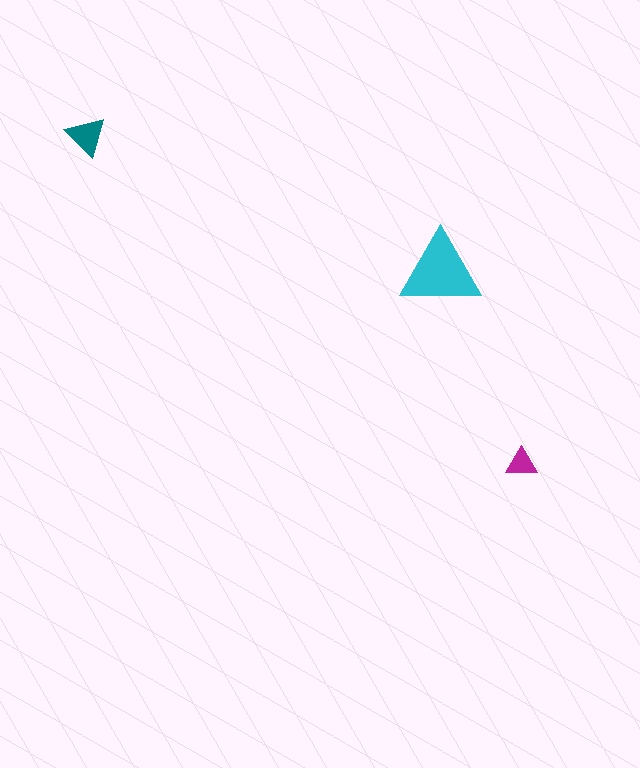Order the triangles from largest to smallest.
the cyan one, the teal one, the magenta one.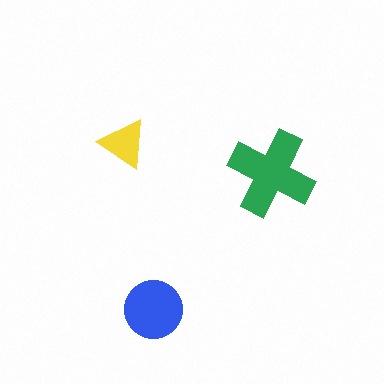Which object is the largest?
The green cross.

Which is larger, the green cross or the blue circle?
The green cross.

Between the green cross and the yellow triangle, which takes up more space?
The green cross.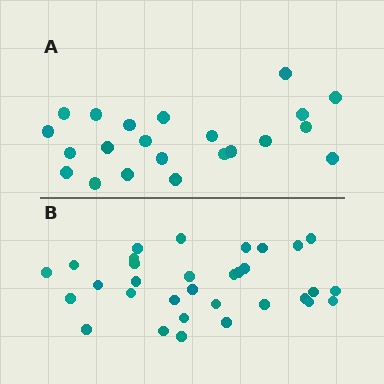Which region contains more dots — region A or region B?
Region B (the bottom region) has more dots.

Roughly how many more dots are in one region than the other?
Region B has roughly 10 or so more dots than region A.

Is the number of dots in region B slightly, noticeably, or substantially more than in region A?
Region B has substantially more. The ratio is roughly 1.5 to 1.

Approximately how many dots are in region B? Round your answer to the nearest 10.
About 30 dots. (The exact count is 32, which rounds to 30.)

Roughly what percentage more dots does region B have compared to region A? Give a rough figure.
About 45% more.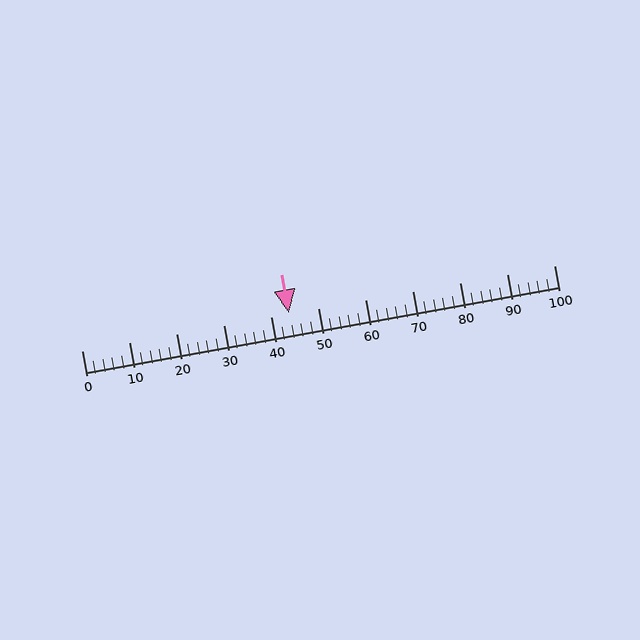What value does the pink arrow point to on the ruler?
The pink arrow points to approximately 44.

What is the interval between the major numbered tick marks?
The major tick marks are spaced 10 units apart.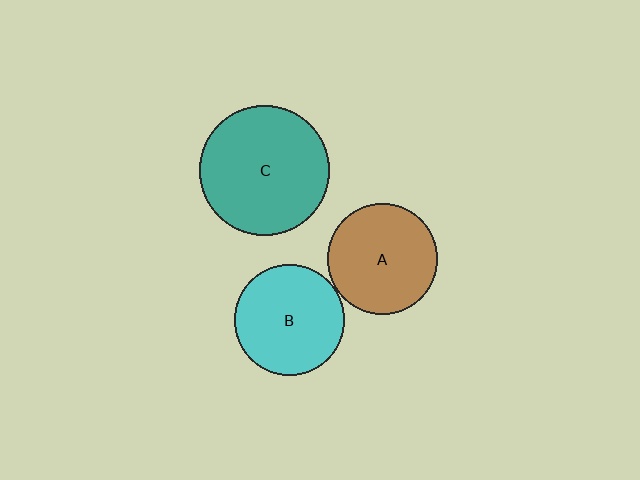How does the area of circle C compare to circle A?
Approximately 1.4 times.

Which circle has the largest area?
Circle C (teal).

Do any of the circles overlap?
No, none of the circles overlap.